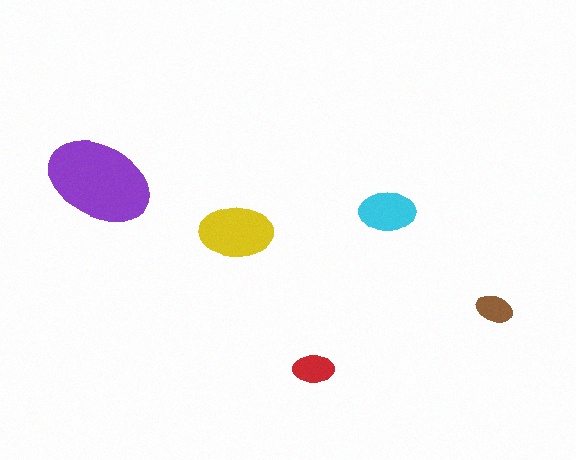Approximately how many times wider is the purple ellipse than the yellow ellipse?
About 1.5 times wider.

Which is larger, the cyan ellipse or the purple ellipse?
The purple one.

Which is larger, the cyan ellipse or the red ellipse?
The cyan one.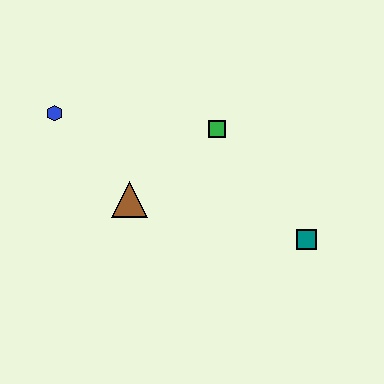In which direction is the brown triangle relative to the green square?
The brown triangle is to the left of the green square.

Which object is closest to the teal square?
The green square is closest to the teal square.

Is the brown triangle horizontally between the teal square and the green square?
No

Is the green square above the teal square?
Yes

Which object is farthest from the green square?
The blue hexagon is farthest from the green square.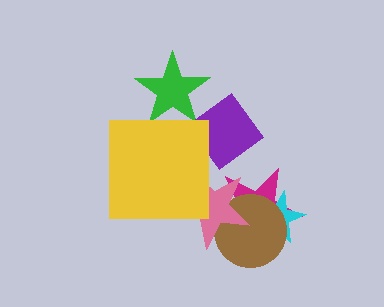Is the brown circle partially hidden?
Yes, it is partially covered by another shape.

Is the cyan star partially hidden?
Yes, it is partially covered by another shape.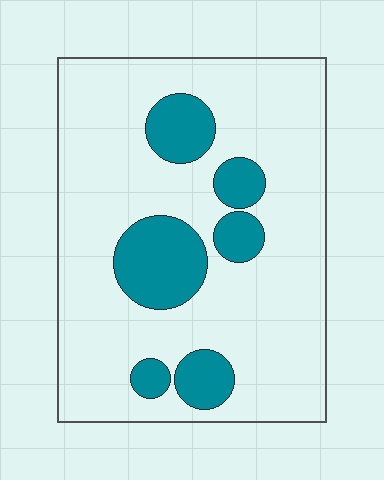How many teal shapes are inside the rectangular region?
6.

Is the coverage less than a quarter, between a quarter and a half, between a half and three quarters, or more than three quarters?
Less than a quarter.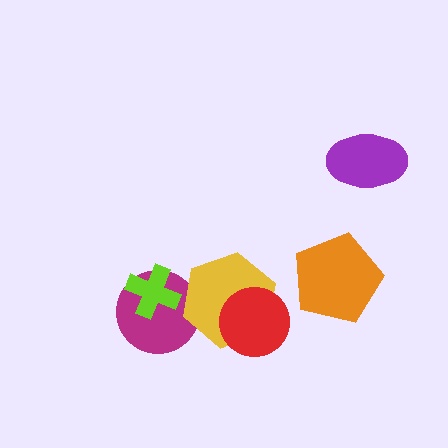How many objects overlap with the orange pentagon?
0 objects overlap with the orange pentagon.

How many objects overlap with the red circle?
1 object overlaps with the red circle.